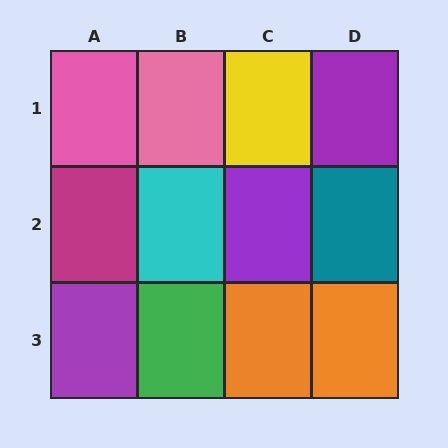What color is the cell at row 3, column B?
Green.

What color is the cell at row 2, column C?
Purple.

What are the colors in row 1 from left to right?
Pink, pink, yellow, purple.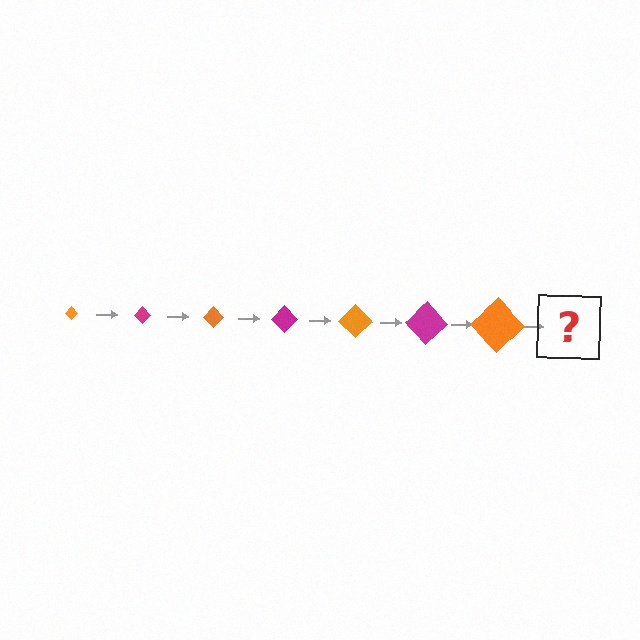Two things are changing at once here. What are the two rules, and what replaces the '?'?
The two rules are that the diamond grows larger each step and the color cycles through orange and magenta. The '?' should be a magenta diamond, larger than the previous one.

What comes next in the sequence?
The next element should be a magenta diamond, larger than the previous one.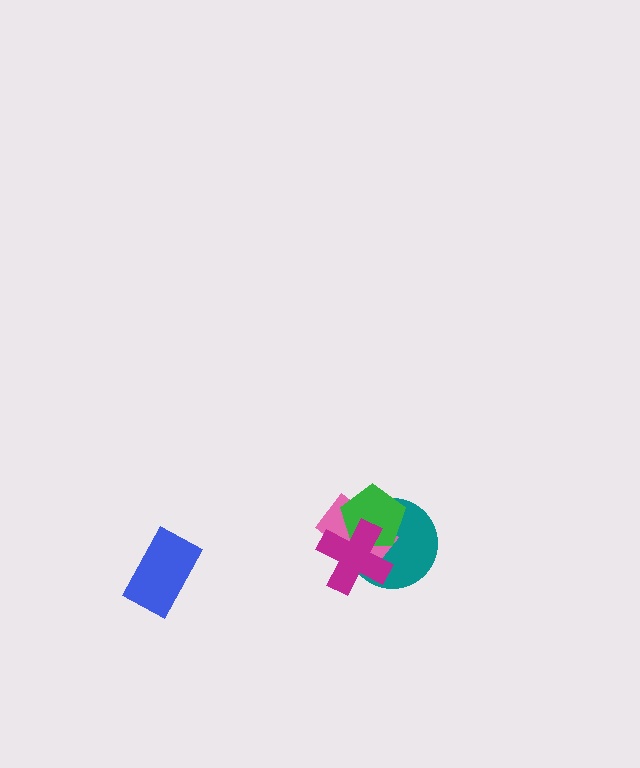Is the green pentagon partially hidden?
Yes, it is partially covered by another shape.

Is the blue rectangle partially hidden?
No, no other shape covers it.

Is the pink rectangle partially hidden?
Yes, it is partially covered by another shape.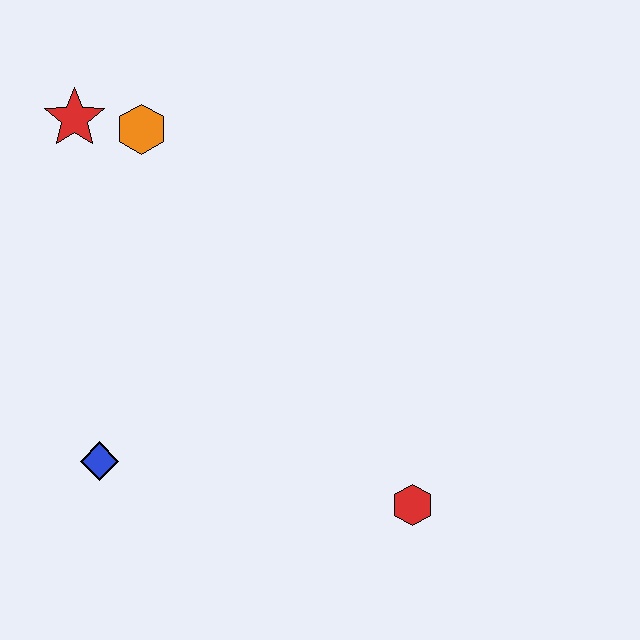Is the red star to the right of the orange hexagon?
No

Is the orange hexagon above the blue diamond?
Yes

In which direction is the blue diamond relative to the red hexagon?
The blue diamond is to the left of the red hexagon.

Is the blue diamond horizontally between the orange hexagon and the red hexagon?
No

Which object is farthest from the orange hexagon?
The red hexagon is farthest from the orange hexagon.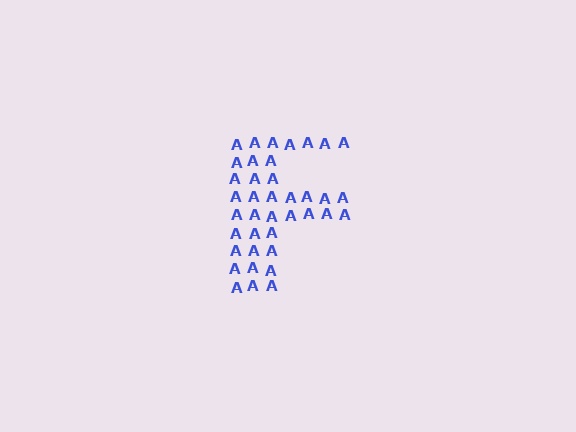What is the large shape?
The large shape is the letter F.